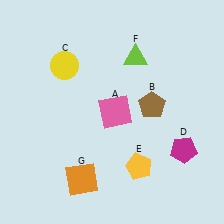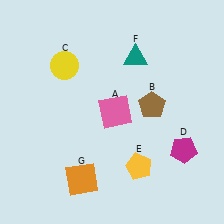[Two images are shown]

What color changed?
The triangle (F) changed from lime in Image 1 to teal in Image 2.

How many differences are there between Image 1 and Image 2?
There is 1 difference between the two images.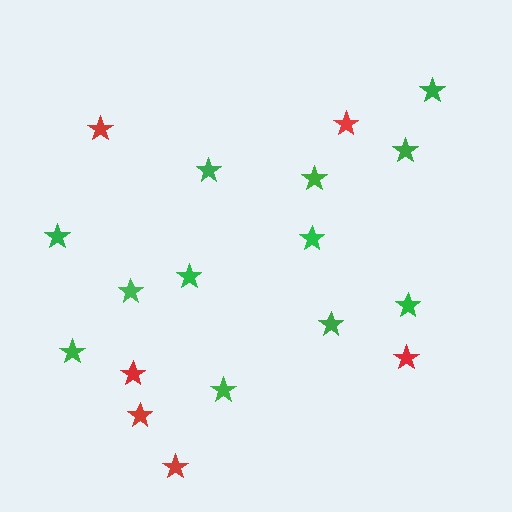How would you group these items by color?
There are 2 groups: one group of green stars (12) and one group of red stars (6).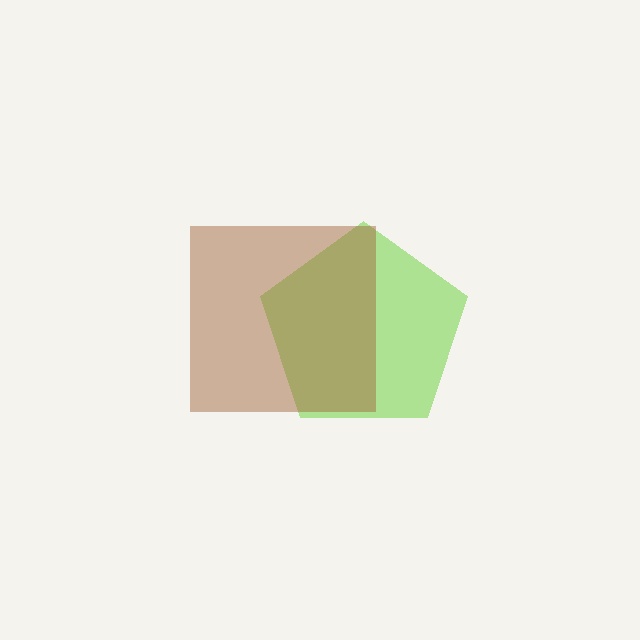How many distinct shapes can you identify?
There are 2 distinct shapes: a lime pentagon, a brown square.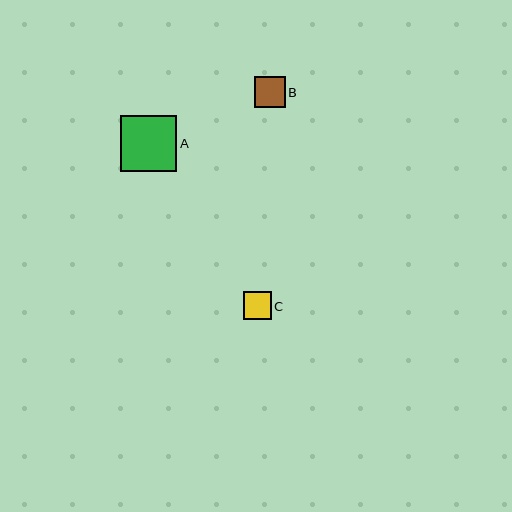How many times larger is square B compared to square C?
Square B is approximately 1.1 times the size of square C.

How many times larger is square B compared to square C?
Square B is approximately 1.1 times the size of square C.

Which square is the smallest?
Square C is the smallest with a size of approximately 28 pixels.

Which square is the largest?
Square A is the largest with a size of approximately 56 pixels.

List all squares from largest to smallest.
From largest to smallest: A, B, C.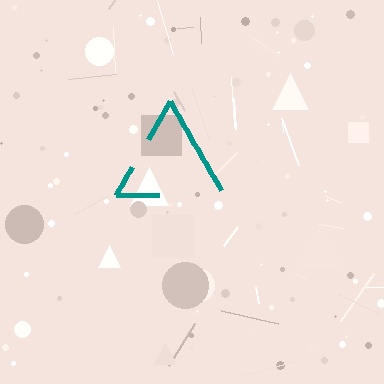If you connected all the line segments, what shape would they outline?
They would outline a triangle.